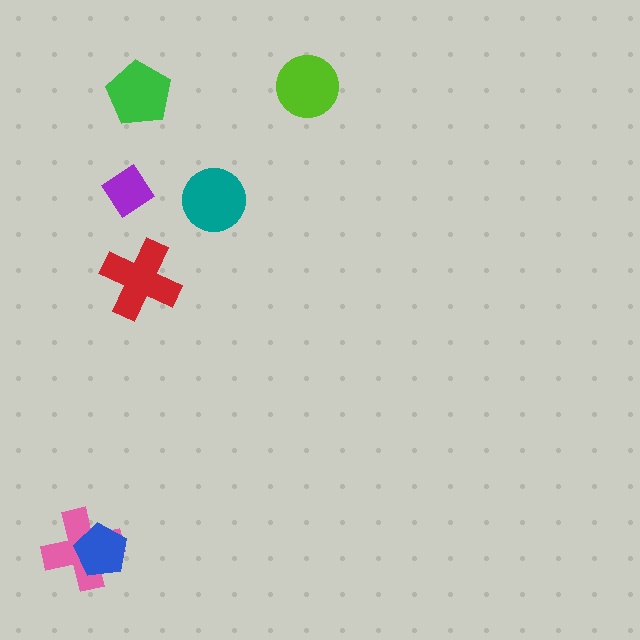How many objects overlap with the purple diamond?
0 objects overlap with the purple diamond.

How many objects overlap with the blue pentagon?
1 object overlaps with the blue pentagon.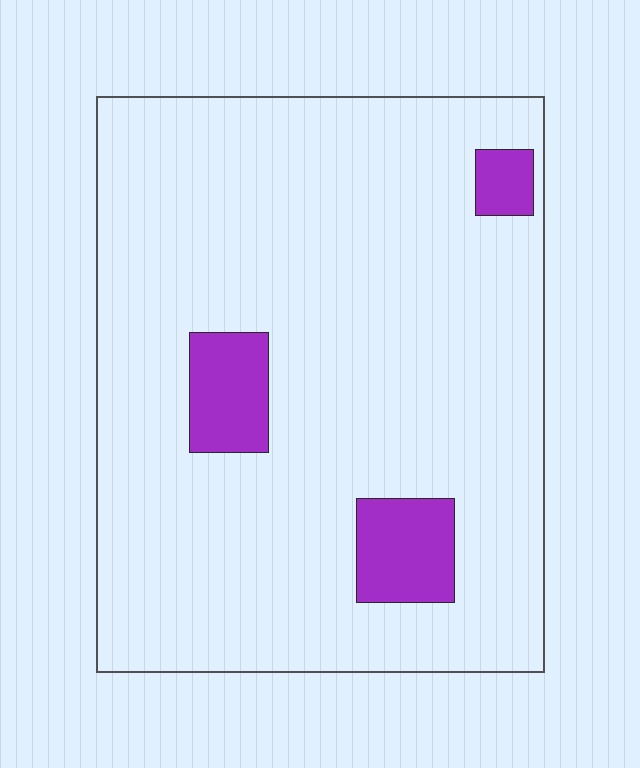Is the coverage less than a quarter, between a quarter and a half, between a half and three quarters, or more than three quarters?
Less than a quarter.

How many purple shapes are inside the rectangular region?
3.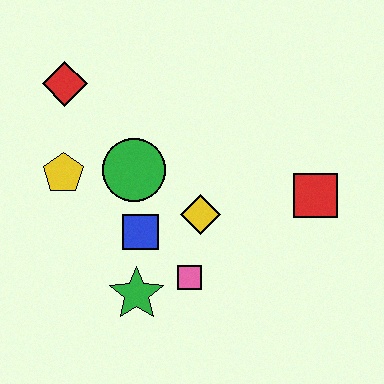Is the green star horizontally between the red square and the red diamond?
Yes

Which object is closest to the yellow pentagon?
The green circle is closest to the yellow pentagon.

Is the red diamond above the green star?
Yes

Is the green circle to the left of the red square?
Yes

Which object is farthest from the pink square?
The red diamond is farthest from the pink square.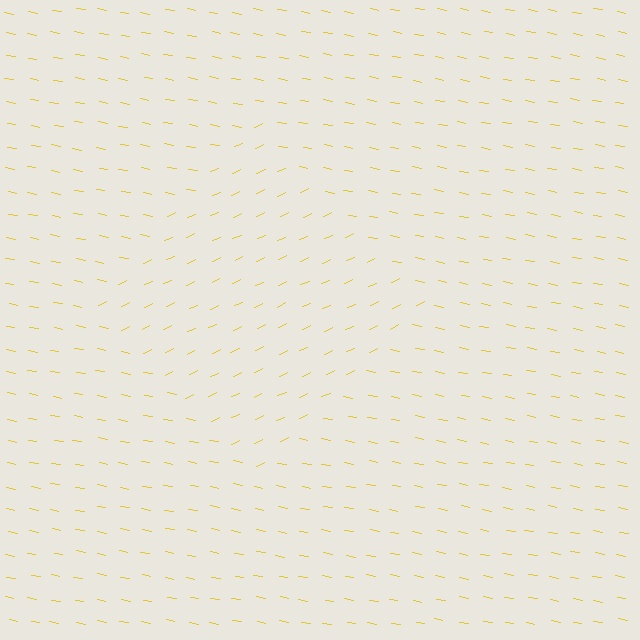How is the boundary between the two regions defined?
The boundary is defined purely by a change in line orientation (approximately 35 degrees difference). All lines are the same color and thickness.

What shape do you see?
I see a diamond.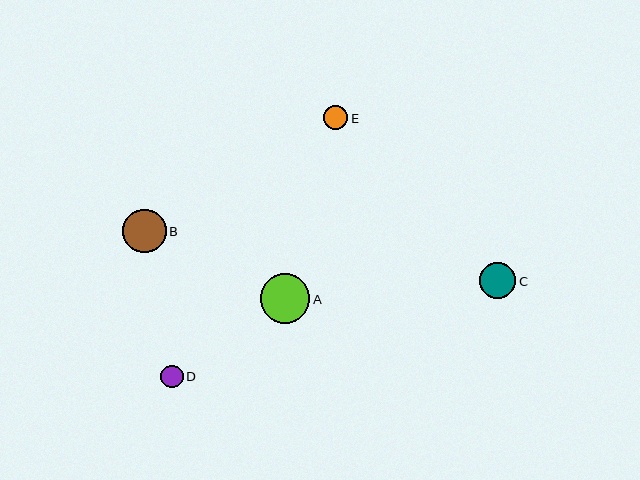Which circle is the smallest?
Circle D is the smallest with a size of approximately 22 pixels.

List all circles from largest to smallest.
From largest to smallest: A, B, C, E, D.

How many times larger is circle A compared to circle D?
Circle A is approximately 2.2 times the size of circle D.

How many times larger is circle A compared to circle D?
Circle A is approximately 2.2 times the size of circle D.